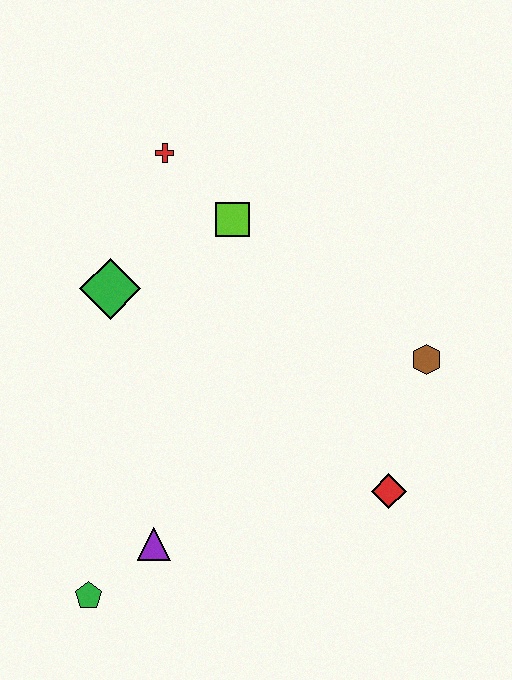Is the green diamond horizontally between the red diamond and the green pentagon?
Yes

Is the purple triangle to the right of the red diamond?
No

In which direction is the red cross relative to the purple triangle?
The red cross is above the purple triangle.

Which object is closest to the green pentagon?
The purple triangle is closest to the green pentagon.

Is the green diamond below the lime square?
Yes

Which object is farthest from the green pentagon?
The red cross is farthest from the green pentagon.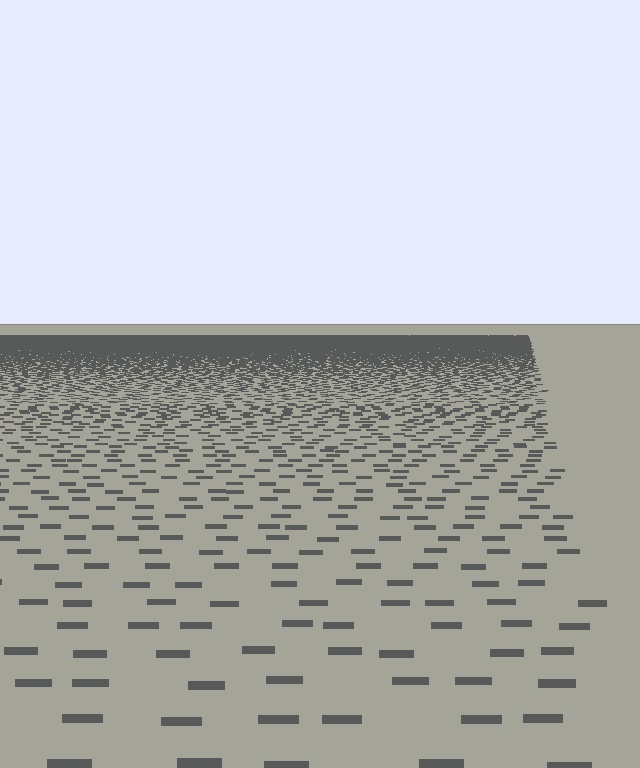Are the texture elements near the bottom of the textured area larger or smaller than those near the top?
Larger. Near the bottom, elements are closer to the viewer and appear at a bigger on-screen size.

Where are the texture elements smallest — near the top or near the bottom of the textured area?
Near the top.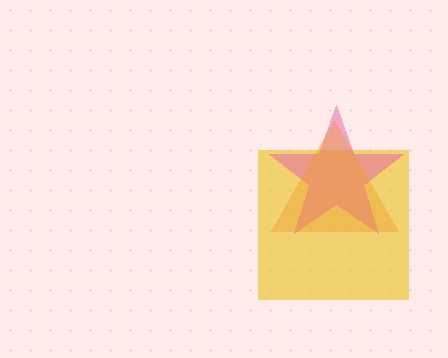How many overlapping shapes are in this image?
There are 3 overlapping shapes in the image.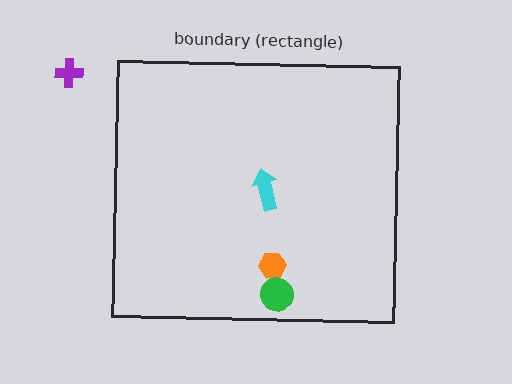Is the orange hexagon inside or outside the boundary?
Inside.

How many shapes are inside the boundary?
3 inside, 1 outside.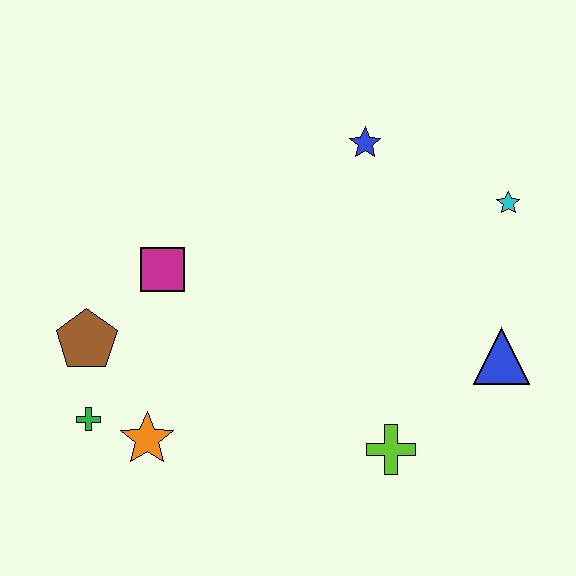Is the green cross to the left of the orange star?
Yes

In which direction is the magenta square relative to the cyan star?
The magenta square is to the left of the cyan star.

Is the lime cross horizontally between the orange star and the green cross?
No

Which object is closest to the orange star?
The green cross is closest to the orange star.